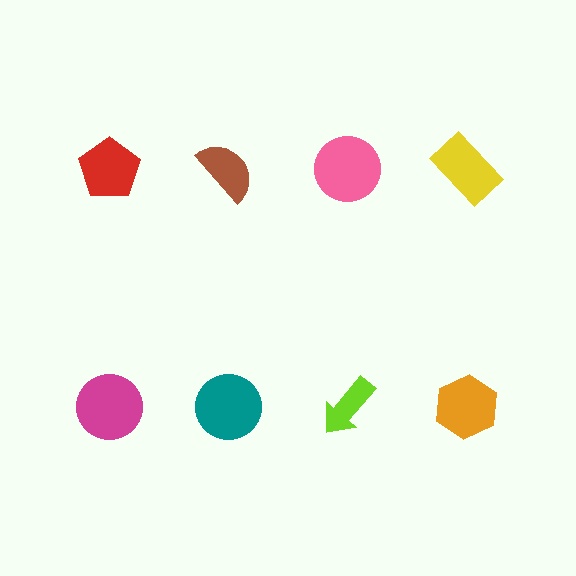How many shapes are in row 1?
4 shapes.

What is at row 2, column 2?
A teal circle.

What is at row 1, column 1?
A red pentagon.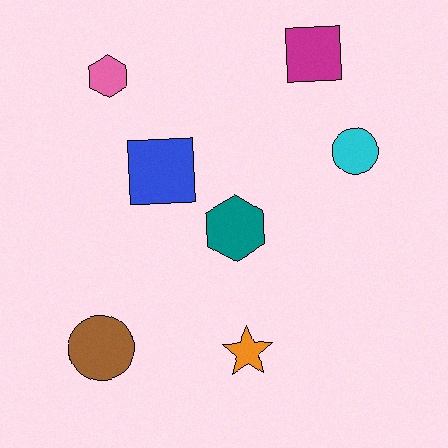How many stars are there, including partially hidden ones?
There is 1 star.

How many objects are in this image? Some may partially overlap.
There are 7 objects.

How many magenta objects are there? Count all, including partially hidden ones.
There is 1 magenta object.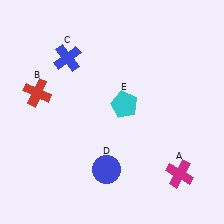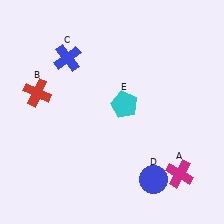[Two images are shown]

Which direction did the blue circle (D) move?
The blue circle (D) moved right.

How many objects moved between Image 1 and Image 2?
1 object moved between the two images.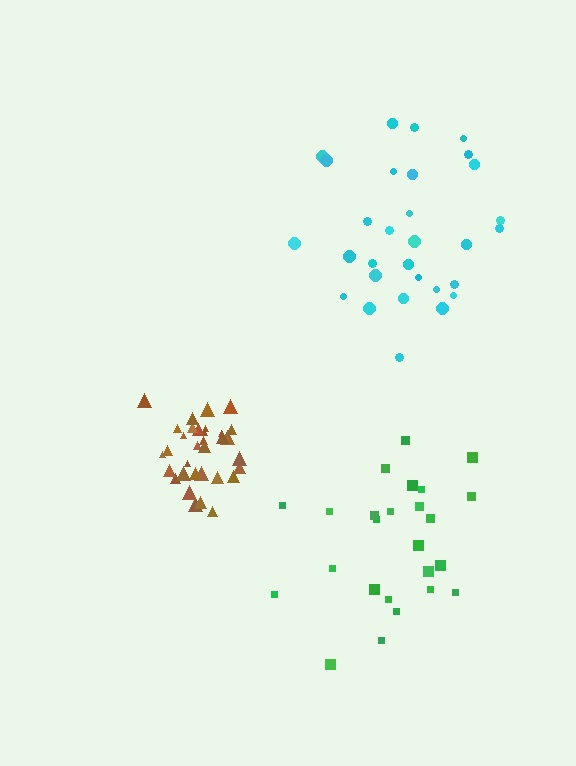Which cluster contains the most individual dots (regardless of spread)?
Brown (33).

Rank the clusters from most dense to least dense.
brown, cyan, green.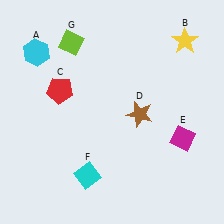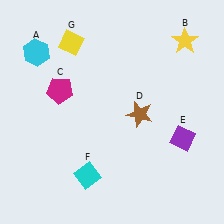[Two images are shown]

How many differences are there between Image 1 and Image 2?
There are 3 differences between the two images.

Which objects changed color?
C changed from red to magenta. E changed from magenta to purple. G changed from lime to yellow.